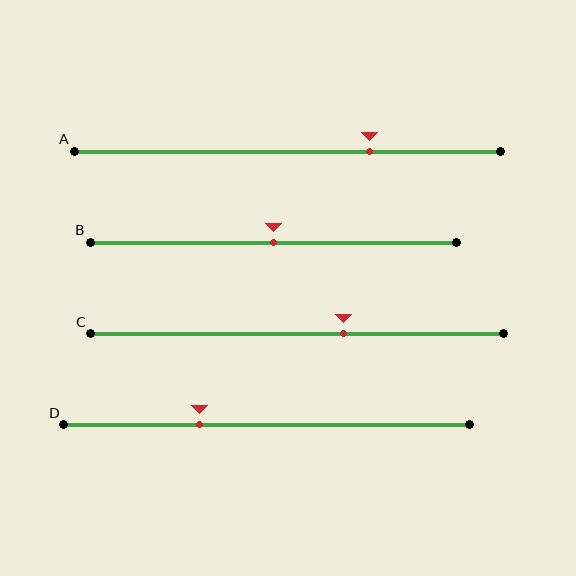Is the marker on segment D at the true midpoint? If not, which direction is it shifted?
No, the marker on segment D is shifted to the left by about 16% of the segment length.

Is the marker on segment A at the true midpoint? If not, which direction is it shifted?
No, the marker on segment A is shifted to the right by about 19% of the segment length.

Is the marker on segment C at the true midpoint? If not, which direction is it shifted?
No, the marker on segment C is shifted to the right by about 11% of the segment length.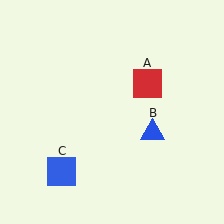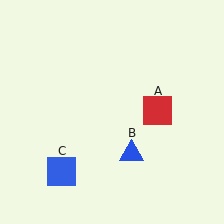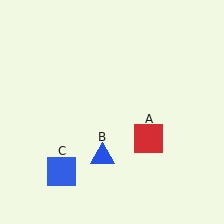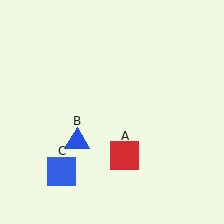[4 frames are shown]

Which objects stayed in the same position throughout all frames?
Blue square (object C) remained stationary.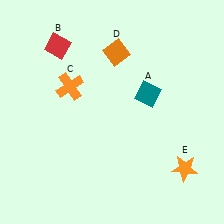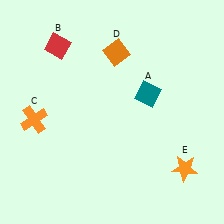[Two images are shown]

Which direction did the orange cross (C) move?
The orange cross (C) moved left.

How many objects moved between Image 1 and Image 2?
1 object moved between the two images.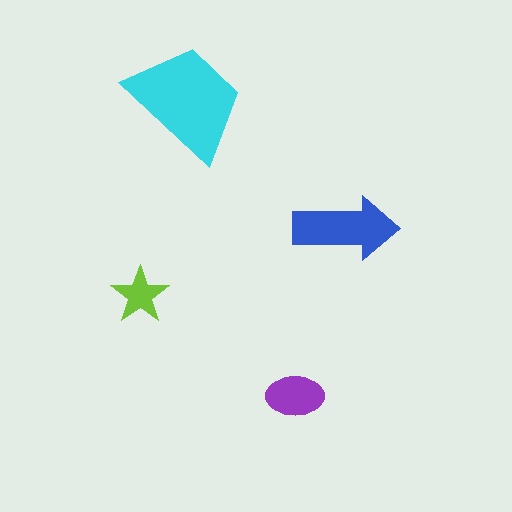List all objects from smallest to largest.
The lime star, the purple ellipse, the blue arrow, the cyan trapezoid.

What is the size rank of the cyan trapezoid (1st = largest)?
1st.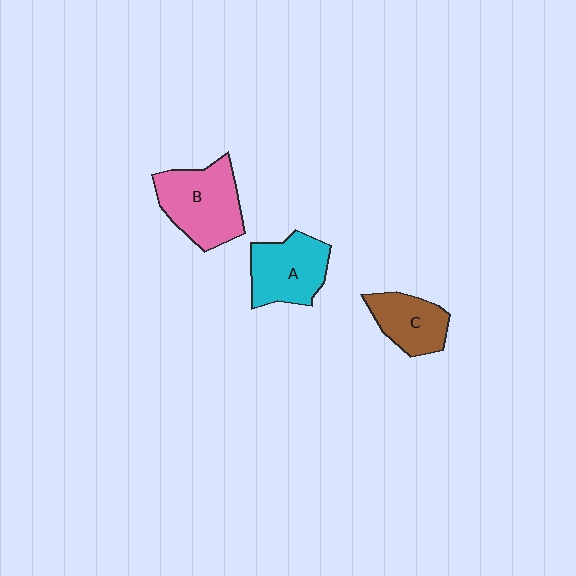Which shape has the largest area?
Shape B (pink).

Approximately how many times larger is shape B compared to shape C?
Approximately 1.5 times.